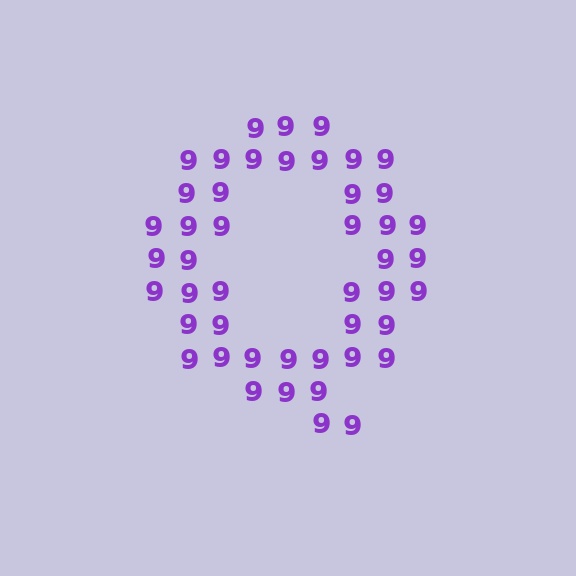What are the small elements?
The small elements are digit 9's.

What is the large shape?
The large shape is the letter Q.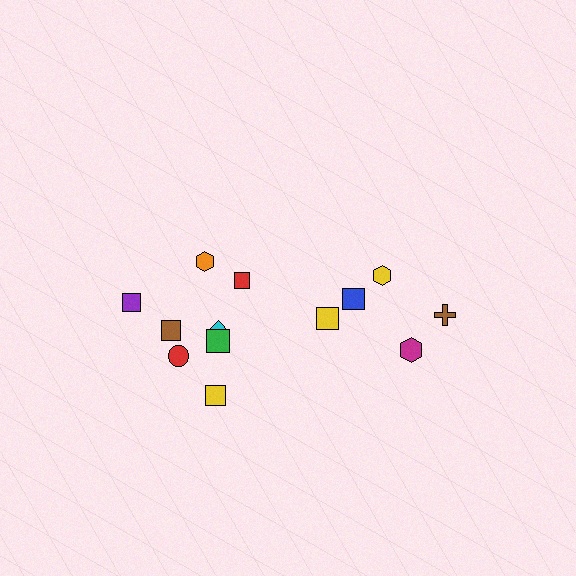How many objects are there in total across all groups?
There are 13 objects.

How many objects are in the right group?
There are 5 objects.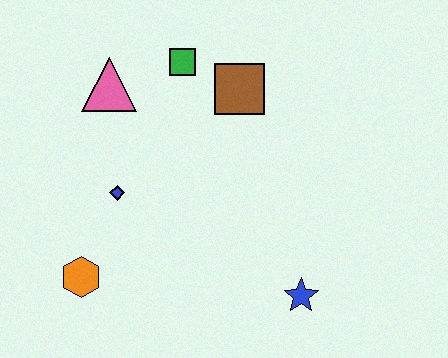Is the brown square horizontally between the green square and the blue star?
Yes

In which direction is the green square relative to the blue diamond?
The green square is above the blue diamond.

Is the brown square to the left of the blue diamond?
No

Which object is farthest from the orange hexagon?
The brown square is farthest from the orange hexagon.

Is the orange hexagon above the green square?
No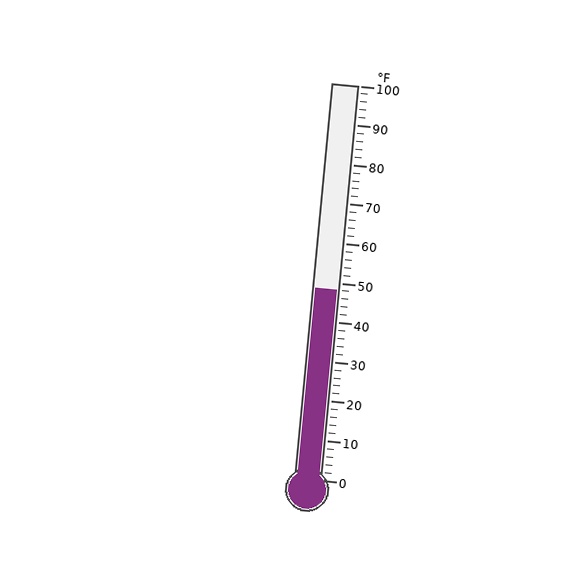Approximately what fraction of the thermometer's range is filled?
The thermometer is filled to approximately 50% of its range.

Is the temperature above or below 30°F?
The temperature is above 30°F.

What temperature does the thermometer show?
The thermometer shows approximately 48°F.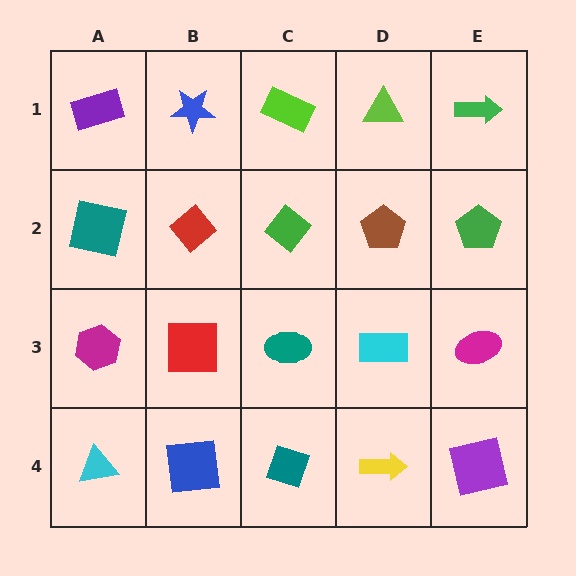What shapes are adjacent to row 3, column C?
A green diamond (row 2, column C), a teal diamond (row 4, column C), a red square (row 3, column B), a cyan rectangle (row 3, column D).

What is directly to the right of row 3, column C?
A cyan rectangle.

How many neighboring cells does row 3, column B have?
4.